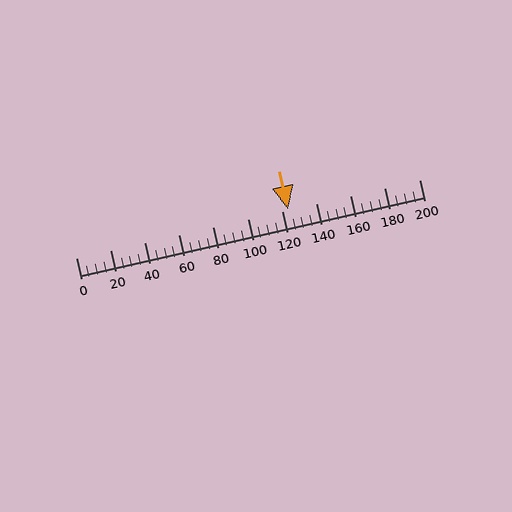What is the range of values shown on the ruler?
The ruler shows values from 0 to 200.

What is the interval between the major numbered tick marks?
The major tick marks are spaced 20 units apart.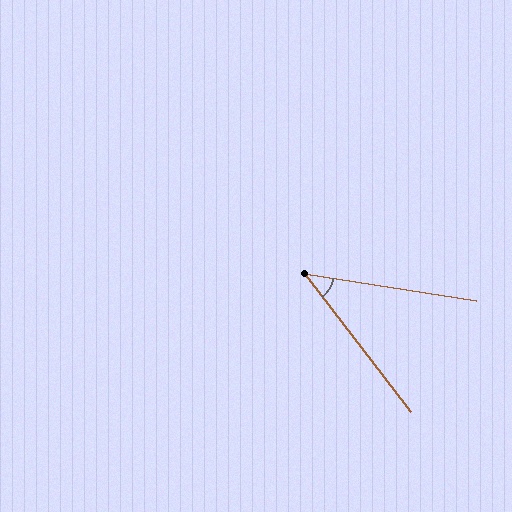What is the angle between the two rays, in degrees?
Approximately 44 degrees.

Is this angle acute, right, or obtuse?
It is acute.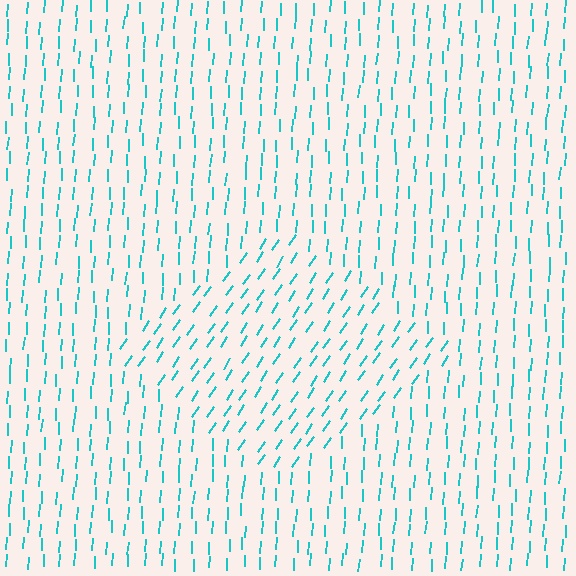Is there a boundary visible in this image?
Yes, there is a texture boundary formed by a change in line orientation.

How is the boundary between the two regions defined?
The boundary is defined purely by a change in line orientation (approximately 31 degrees difference). All lines are the same color and thickness.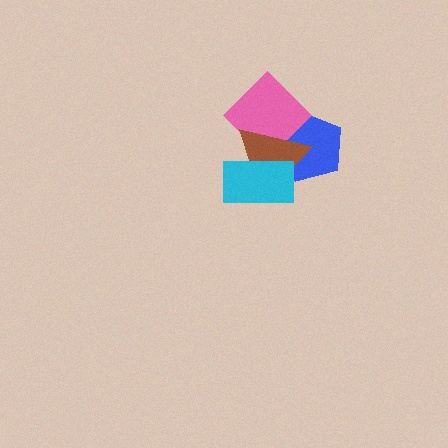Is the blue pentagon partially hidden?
Yes, it is partially covered by another shape.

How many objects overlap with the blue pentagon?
3 objects overlap with the blue pentagon.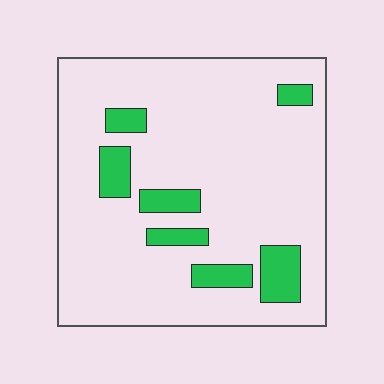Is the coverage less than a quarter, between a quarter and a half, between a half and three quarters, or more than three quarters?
Less than a quarter.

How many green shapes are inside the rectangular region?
7.